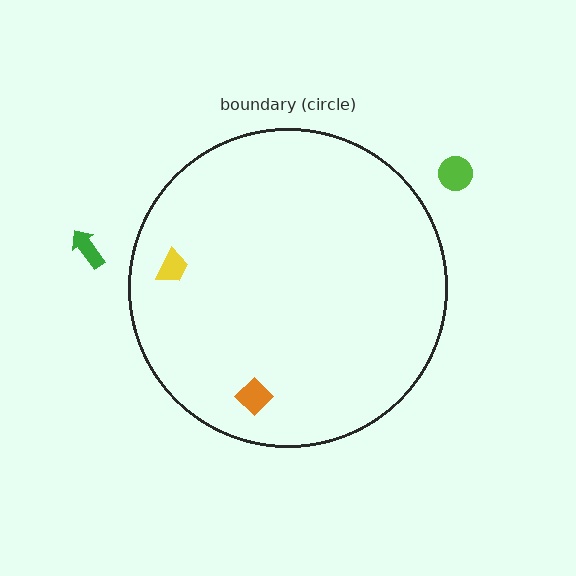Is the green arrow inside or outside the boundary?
Outside.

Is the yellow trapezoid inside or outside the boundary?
Inside.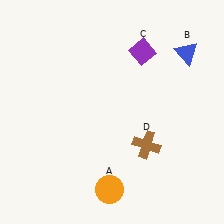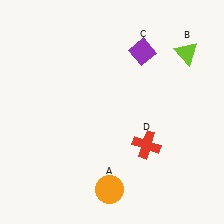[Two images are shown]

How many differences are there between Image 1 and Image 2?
There are 2 differences between the two images.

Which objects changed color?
B changed from blue to lime. D changed from brown to red.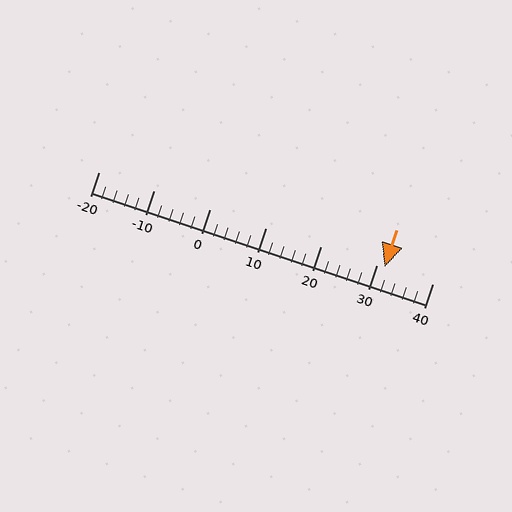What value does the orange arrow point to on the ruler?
The orange arrow points to approximately 31.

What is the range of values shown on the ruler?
The ruler shows values from -20 to 40.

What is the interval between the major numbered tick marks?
The major tick marks are spaced 10 units apart.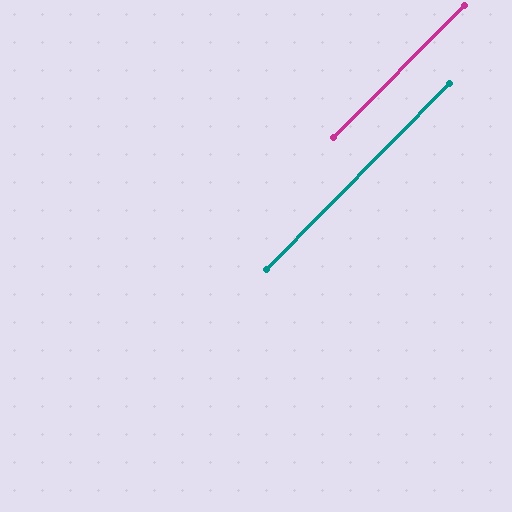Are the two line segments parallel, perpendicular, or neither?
Parallel — their directions differ by only 0.6°.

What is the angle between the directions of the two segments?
Approximately 1 degree.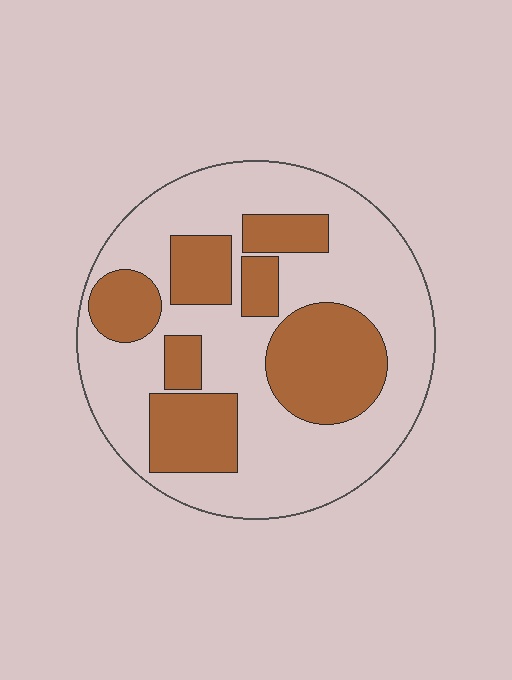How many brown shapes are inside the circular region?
7.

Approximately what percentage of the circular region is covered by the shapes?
Approximately 35%.